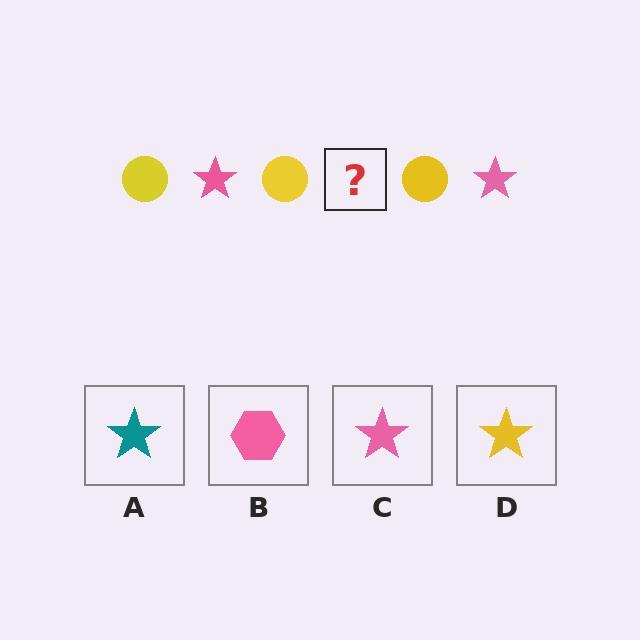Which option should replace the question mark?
Option C.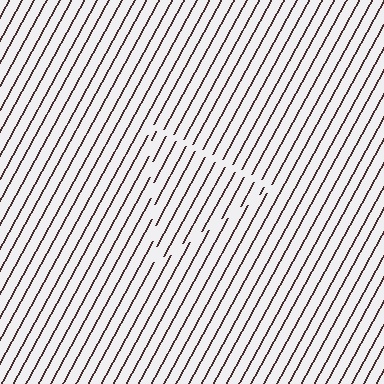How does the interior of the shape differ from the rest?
The interior of the shape contains the same grating, shifted by half a period — the contour is defined by the phase discontinuity where line-ends from the inner and outer gratings abut.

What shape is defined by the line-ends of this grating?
An illusory triangle. The interior of the shape contains the same grating, shifted by half a period — the contour is defined by the phase discontinuity where line-ends from the inner and outer gratings abut.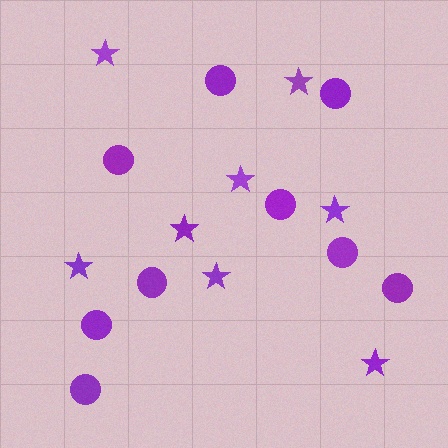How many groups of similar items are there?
There are 2 groups: one group of circles (9) and one group of stars (8).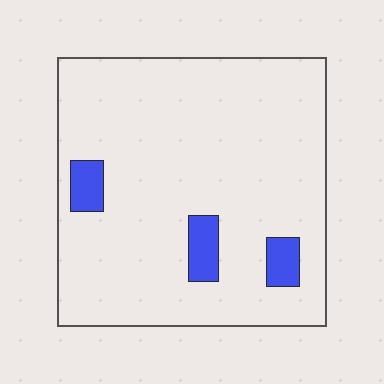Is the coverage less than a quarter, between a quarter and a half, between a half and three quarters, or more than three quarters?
Less than a quarter.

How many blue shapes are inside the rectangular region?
3.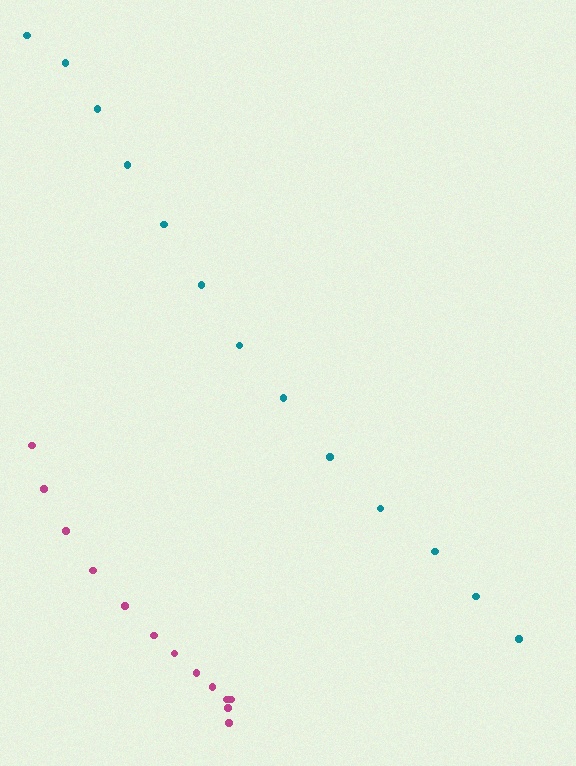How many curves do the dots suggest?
There are 2 distinct paths.